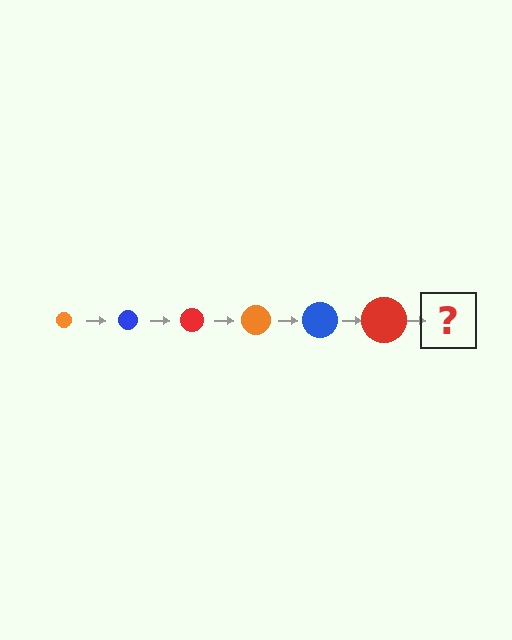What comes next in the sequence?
The next element should be an orange circle, larger than the previous one.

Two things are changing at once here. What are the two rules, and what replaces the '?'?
The two rules are that the circle grows larger each step and the color cycles through orange, blue, and red. The '?' should be an orange circle, larger than the previous one.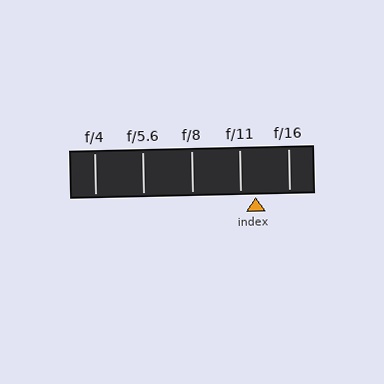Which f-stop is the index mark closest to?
The index mark is closest to f/11.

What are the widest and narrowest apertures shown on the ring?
The widest aperture shown is f/4 and the narrowest is f/16.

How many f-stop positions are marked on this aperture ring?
There are 5 f-stop positions marked.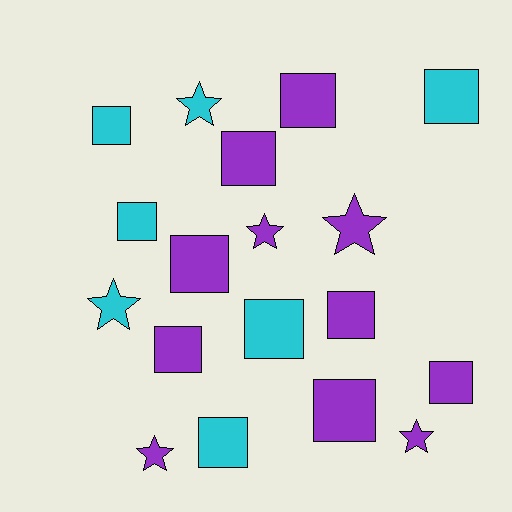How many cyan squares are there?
There are 5 cyan squares.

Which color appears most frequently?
Purple, with 11 objects.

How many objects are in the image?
There are 18 objects.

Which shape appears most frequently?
Square, with 12 objects.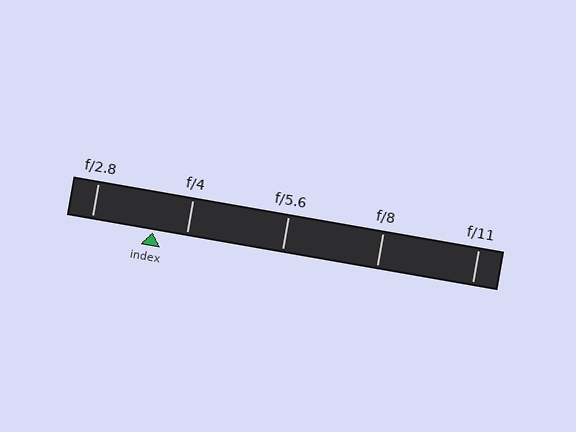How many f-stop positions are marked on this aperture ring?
There are 5 f-stop positions marked.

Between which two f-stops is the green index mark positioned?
The index mark is between f/2.8 and f/4.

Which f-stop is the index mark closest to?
The index mark is closest to f/4.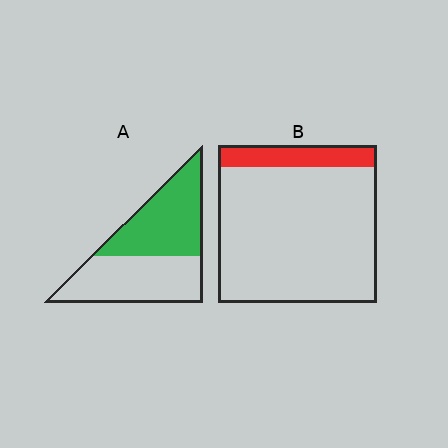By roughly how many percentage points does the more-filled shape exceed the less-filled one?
By roughly 35 percentage points (A over B).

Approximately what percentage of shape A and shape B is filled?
A is approximately 50% and B is approximately 15%.